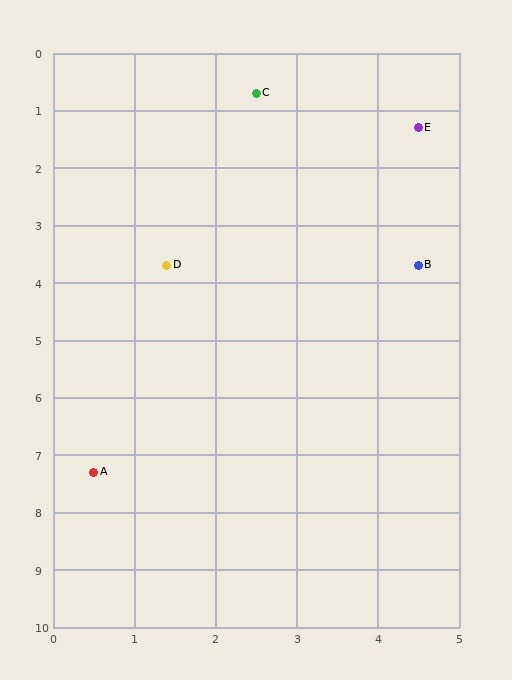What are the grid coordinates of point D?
Point D is at approximately (1.4, 3.7).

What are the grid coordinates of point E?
Point E is at approximately (4.5, 1.3).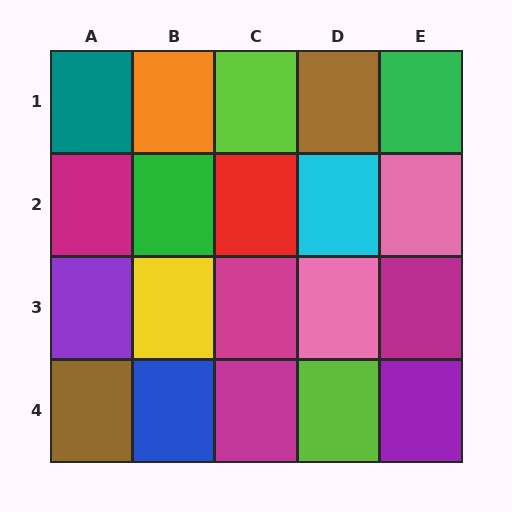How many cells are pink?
2 cells are pink.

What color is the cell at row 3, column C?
Magenta.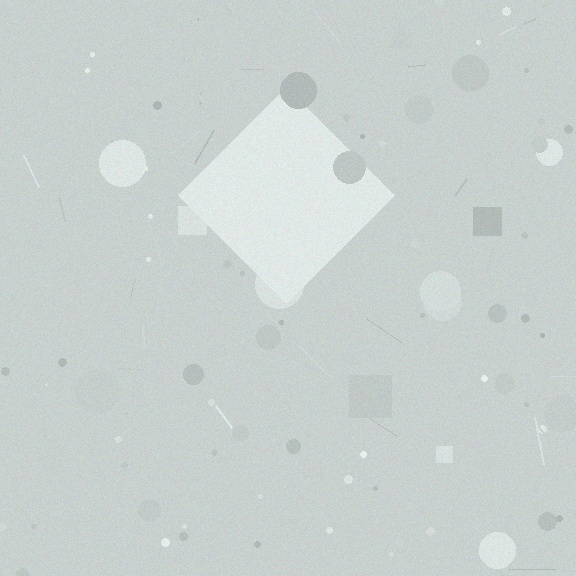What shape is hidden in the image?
A diamond is hidden in the image.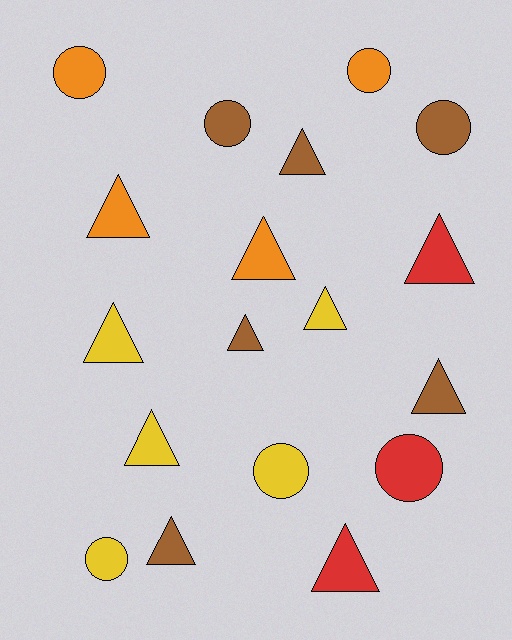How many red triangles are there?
There are 2 red triangles.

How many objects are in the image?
There are 18 objects.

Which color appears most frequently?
Brown, with 6 objects.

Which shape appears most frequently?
Triangle, with 11 objects.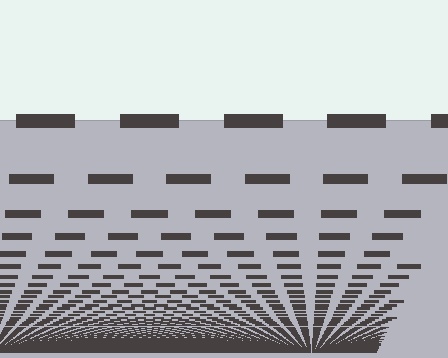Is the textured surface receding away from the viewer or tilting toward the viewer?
The surface appears to tilt toward the viewer. Texture elements get larger and sparser toward the top.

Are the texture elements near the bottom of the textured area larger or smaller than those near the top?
Smaller. The gradient is inverted — elements near the bottom are smaller and denser.